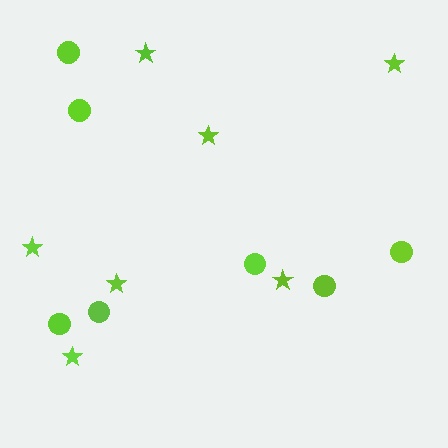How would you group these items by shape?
There are 2 groups: one group of stars (7) and one group of circles (7).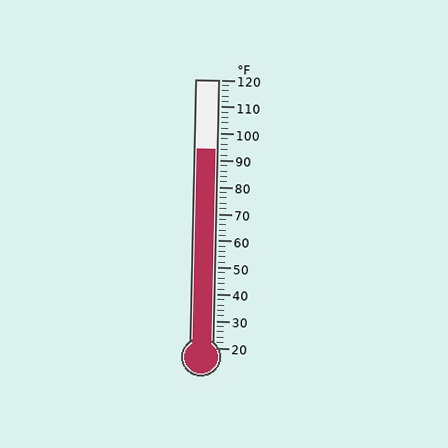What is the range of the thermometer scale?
The thermometer scale ranges from 20°F to 120°F.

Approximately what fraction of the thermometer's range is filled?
The thermometer is filled to approximately 75% of its range.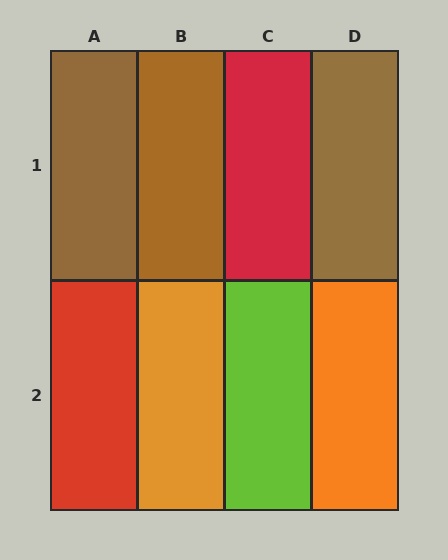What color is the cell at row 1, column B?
Brown.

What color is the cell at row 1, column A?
Brown.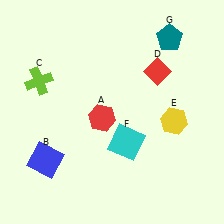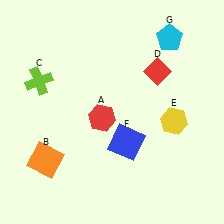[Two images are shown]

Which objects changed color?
B changed from blue to orange. F changed from cyan to blue. G changed from teal to cyan.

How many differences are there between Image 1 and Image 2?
There are 3 differences between the two images.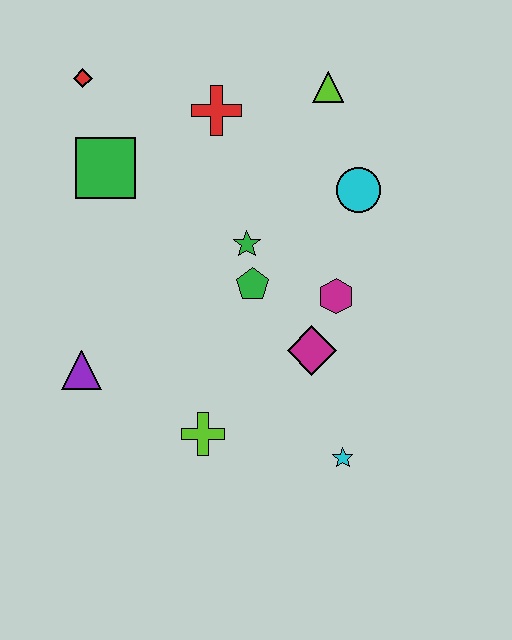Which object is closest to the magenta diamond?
The magenta hexagon is closest to the magenta diamond.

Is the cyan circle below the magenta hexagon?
No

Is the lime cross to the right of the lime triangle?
No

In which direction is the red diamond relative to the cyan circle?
The red diamond is to the left of the cyan circle.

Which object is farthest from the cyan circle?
The purple triangle is farthest from the cyan circle.